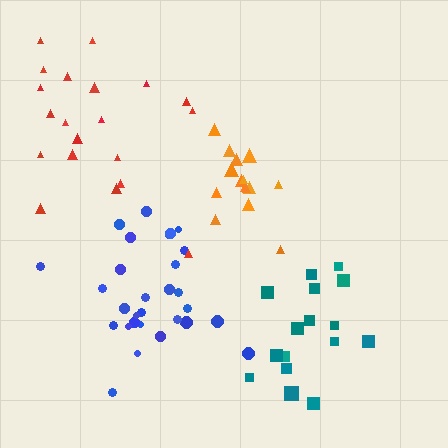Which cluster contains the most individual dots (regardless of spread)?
Blue (29).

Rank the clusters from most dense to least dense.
orange, teal, blue, red.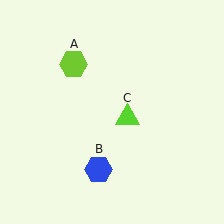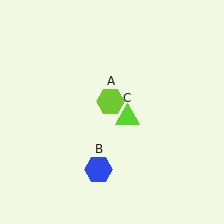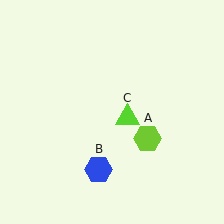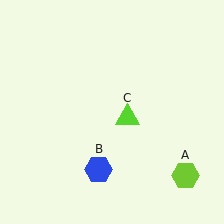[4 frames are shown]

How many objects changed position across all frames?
1 object changed position: lime hexagon (object A).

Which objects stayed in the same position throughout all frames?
Blue hexagon (object B) and lime triangle (object C) remained stationary.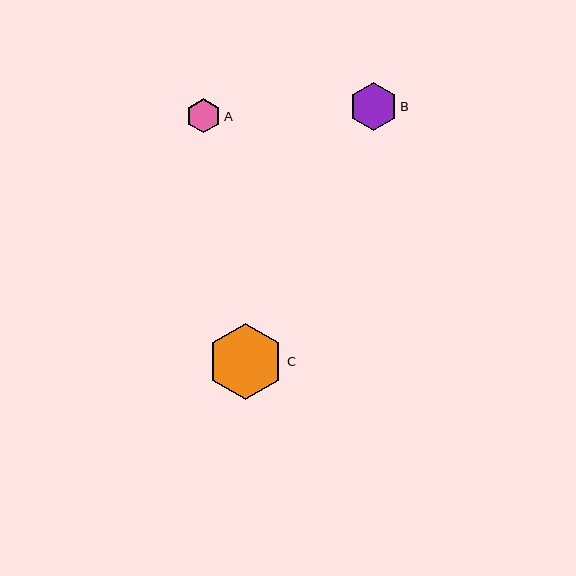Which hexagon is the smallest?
Hexagon A is the smallest with a size of approximately 35 pixels.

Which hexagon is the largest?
Hexagon C is the largest with a size of approximately 77 pixels.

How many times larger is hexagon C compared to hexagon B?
Hexagon C is approximately 1.6 times the size of hexagon B.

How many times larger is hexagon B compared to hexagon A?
Hexagon B is approximately 1.4 times the size of hexagon A.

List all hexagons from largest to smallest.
From largest to smallest: C, B, A.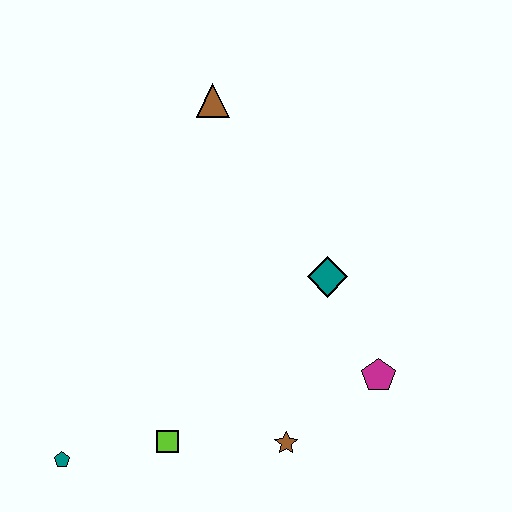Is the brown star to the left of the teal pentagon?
No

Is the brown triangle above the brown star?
Yes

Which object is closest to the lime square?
The teal pentagon is closest to the lime square.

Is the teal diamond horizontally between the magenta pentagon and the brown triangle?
Yes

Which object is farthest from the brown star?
The brown triangle is farthest from the brown star.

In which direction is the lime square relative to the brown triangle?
The lime square is below the brown triangle.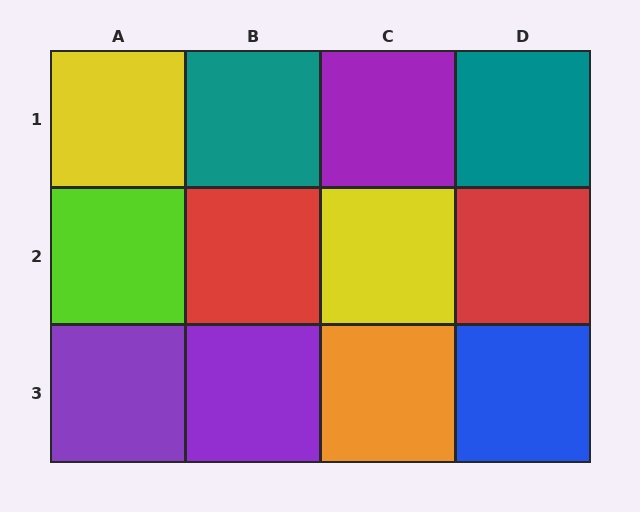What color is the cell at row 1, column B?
Teal.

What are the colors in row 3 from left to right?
Purple, purple, orange, blue.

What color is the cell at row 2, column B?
Red.